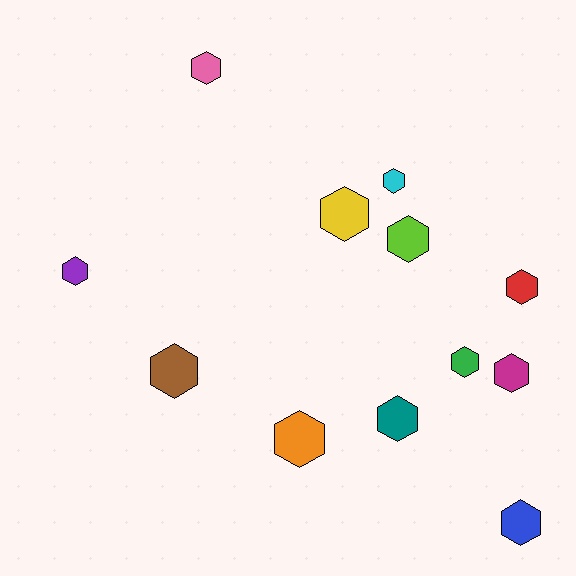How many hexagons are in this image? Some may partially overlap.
There are 12 hexagons.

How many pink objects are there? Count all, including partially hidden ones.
There is 1 pink object.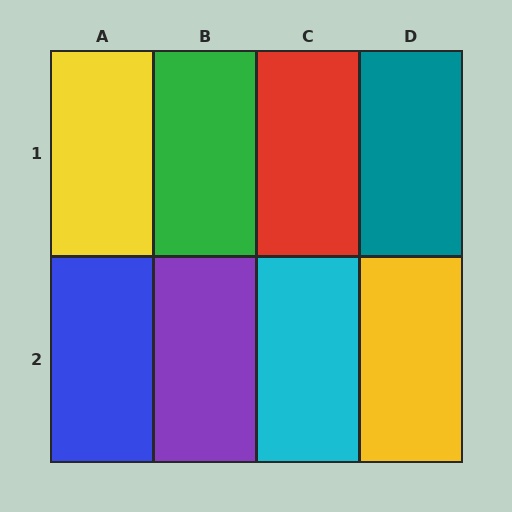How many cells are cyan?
1 cell is cyan.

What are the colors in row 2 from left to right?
Blue, purple, cyan, yellow.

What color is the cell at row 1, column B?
Green.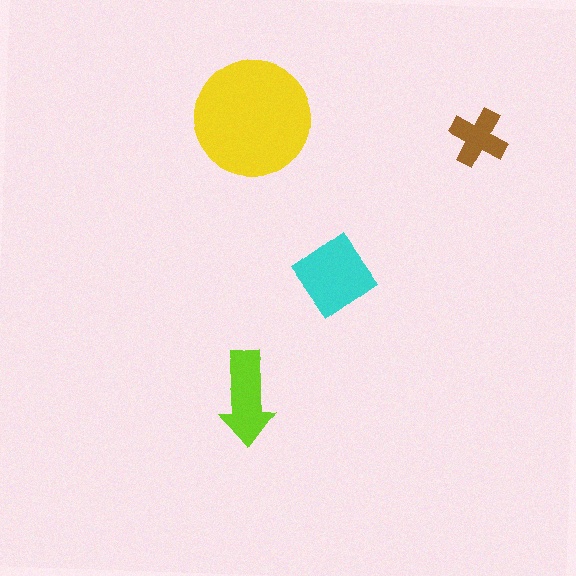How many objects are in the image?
There are 4 objects in the image.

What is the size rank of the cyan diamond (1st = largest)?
2nd.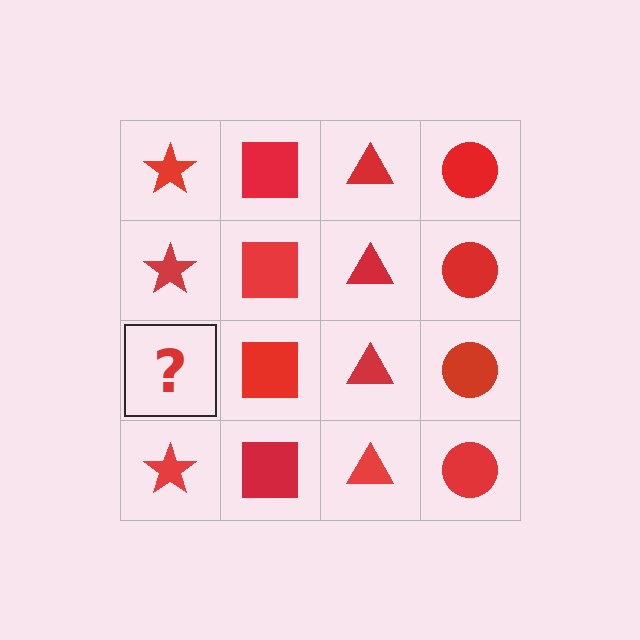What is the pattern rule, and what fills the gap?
The rule is that each column has a consistent shape. The gap should be filled with a red star.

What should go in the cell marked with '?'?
The missing cell should contain a red star.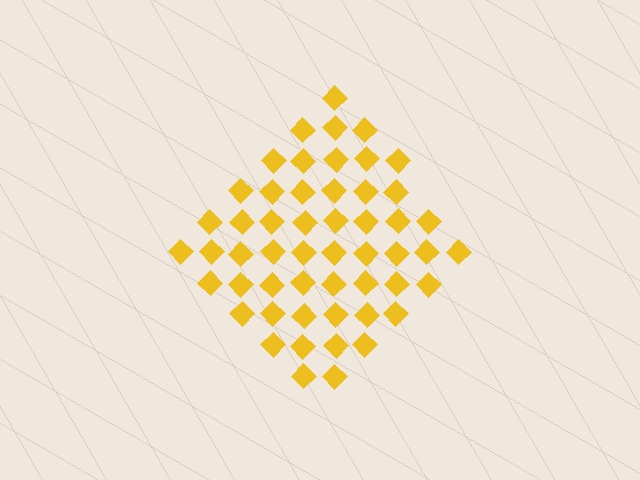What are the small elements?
The small elements are diamonds.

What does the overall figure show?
The overall figure shows a diamond.